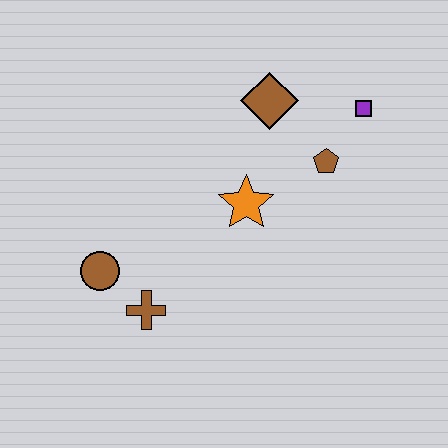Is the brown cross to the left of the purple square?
Yes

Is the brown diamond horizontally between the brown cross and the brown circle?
No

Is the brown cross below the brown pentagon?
Yes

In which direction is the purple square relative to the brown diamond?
The purple square is to the right of the brown diamond.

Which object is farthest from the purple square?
The brown circle is farthest from the purple square.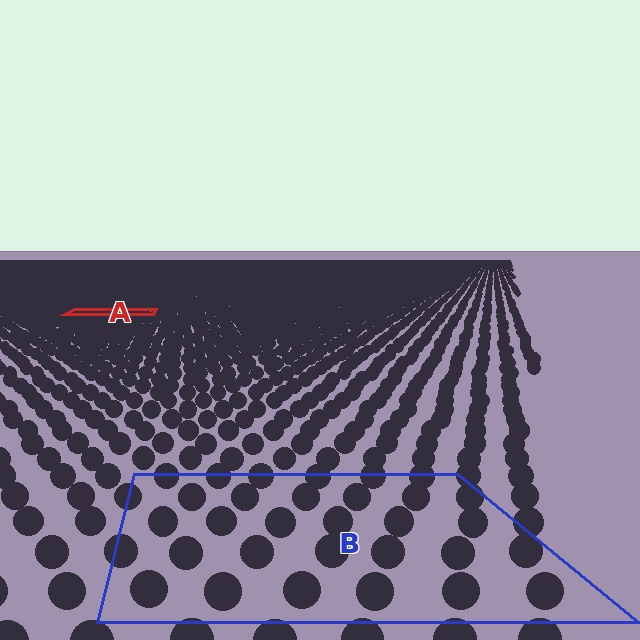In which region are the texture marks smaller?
The texture marks are smaller in region A, because it is farther away.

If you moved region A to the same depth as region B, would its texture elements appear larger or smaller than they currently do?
They would appear larger. At a closer depth, the same texture elements are projected at a bigger on-screen size.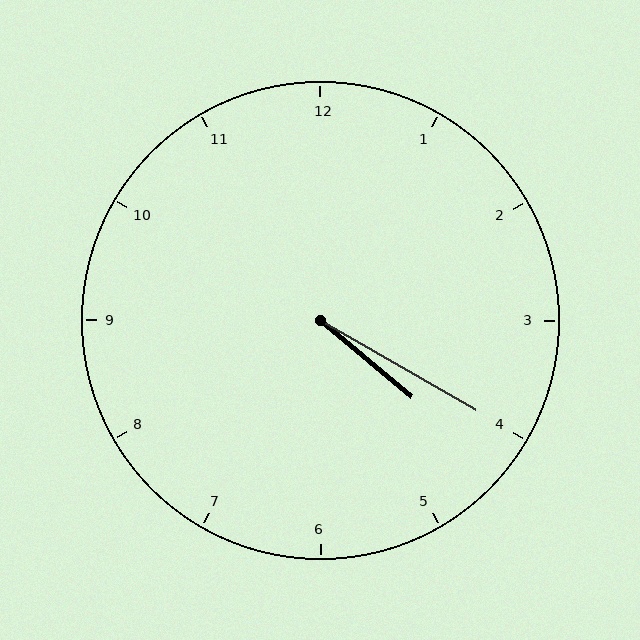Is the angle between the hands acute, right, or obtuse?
It is acute.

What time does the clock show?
4:20.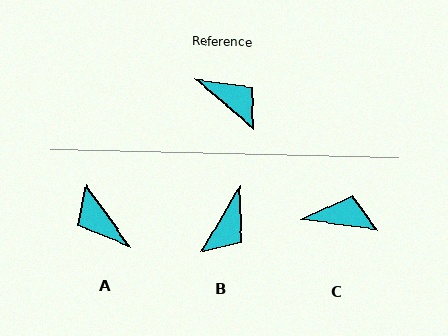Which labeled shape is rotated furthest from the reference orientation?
A, about 166 degrees away.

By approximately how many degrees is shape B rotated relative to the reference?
Approximately 80 degrees clockwise.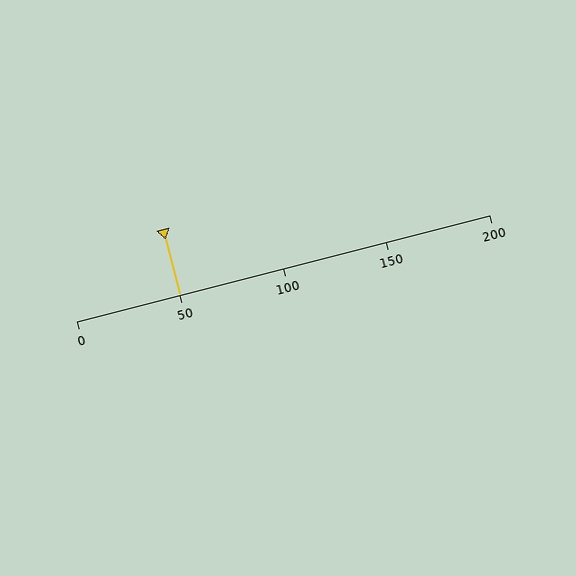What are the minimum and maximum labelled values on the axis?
The axis runs from 0 to 200.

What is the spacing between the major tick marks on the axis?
The major ticks are spaced 50 apart.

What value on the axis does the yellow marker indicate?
The marker indicates approximately 50.